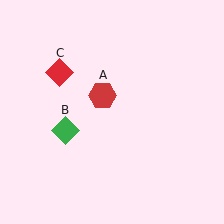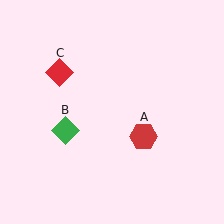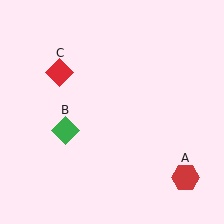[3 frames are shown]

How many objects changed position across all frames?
1 object changed position: red hexagon (object A).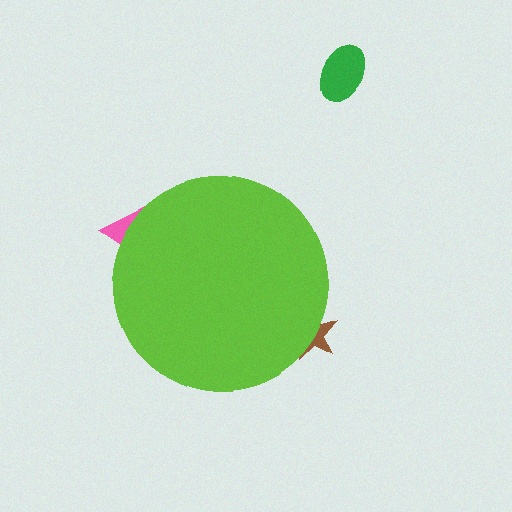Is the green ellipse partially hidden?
No, the green ellipse is fully visible.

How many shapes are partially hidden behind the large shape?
2 shapes are partially hidden.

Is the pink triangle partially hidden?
Yes, the pink triangle is partially hidden behind the lime circle.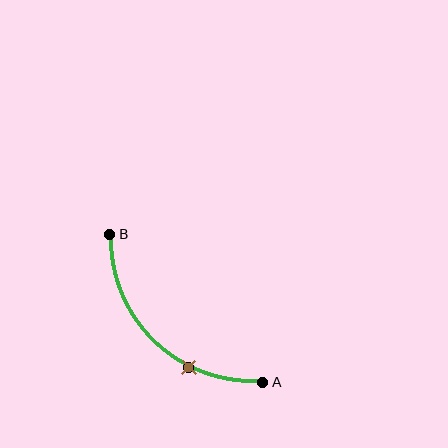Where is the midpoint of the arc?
The arc midpoint is the point on the curve farthest from the straight line joining A and B. It sits below and to the left of that line.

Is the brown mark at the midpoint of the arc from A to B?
No. The brown mark lies on the arc but is closer to endpoint A. The arc midpoint would be at the point on the curve equidistant along the arc from both A and B.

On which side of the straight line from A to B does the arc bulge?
The arc bulges below and to the left of the straight line connecting A and B.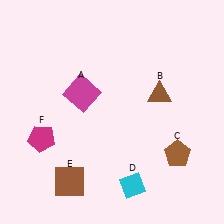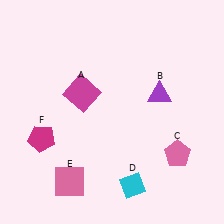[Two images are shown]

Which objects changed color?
B changed from brown to purple. C changed from brown to pink. E changed from brown to pink.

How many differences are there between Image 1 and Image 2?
There are 3 differences between the two images.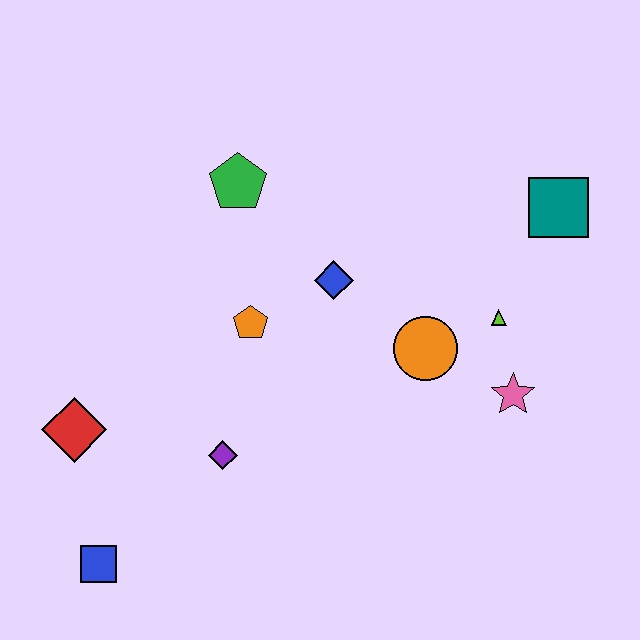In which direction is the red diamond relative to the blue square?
The red diamond is above the blue square.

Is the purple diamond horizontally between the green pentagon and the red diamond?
Yes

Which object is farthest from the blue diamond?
The blue square is farthest from the blue diamond.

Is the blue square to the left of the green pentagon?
Yes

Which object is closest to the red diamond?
The blue square is closest to the red diamond.